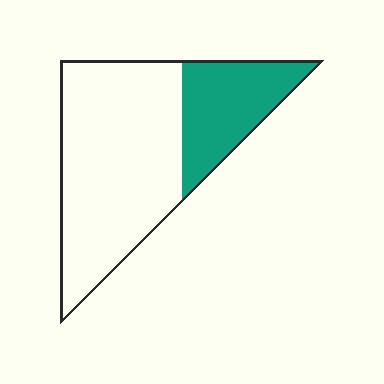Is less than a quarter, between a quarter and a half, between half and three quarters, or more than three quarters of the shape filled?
Between a quarter and a half.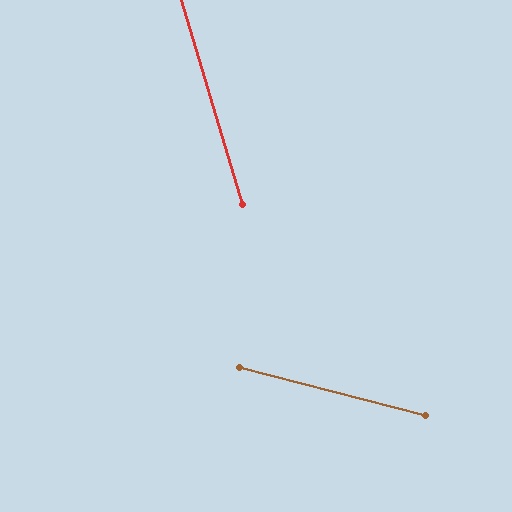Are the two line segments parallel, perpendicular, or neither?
Neither parallel nor perpendicular — they differ by about 59°.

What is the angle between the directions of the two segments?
Approximately 59 degrees.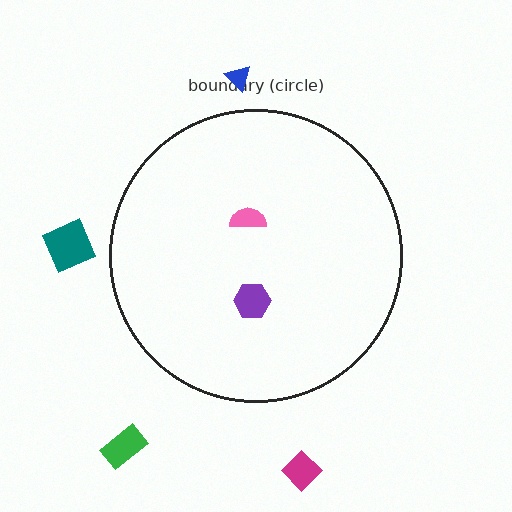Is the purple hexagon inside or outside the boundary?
Inside.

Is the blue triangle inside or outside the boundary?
Outside.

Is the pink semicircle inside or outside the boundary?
Inside.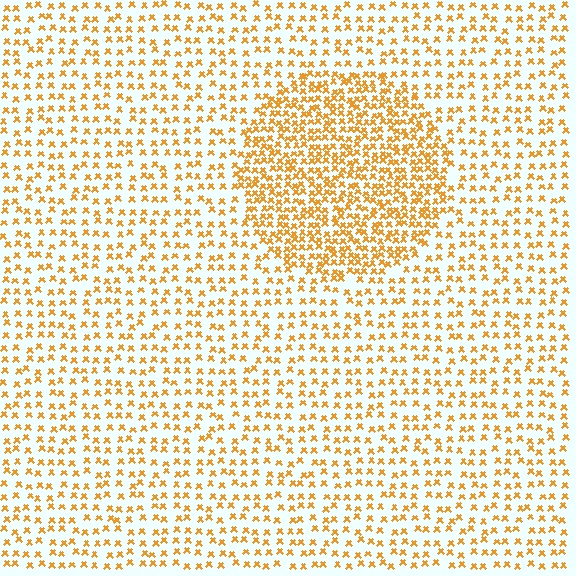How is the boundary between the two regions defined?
The boundary is defined by a change in element density (approximately 2.1x ratio). All elements are the same color, size, and shape.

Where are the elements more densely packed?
The elements are more densely packed inside the circle boundary.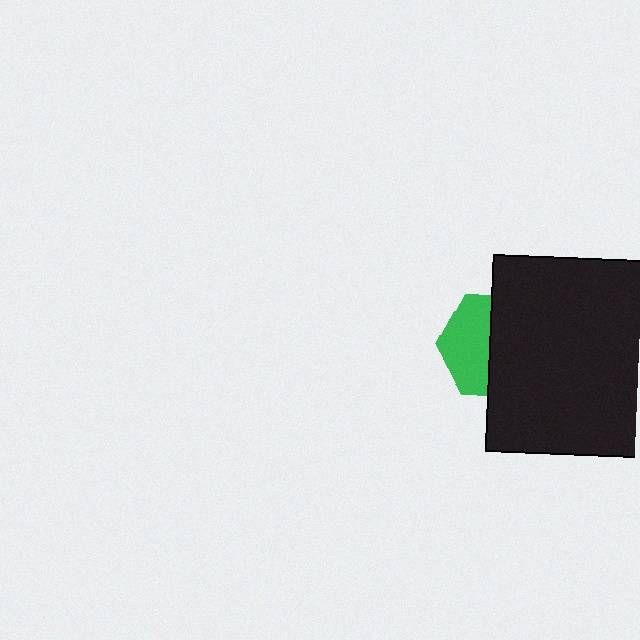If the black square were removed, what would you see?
You would see the complete green hexagon.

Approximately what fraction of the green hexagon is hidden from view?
Roughly 55% of the green hexagon is hidden behind the black square.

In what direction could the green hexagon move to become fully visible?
The green hexagon could move left. That would shift it out from behind the black square entirely.